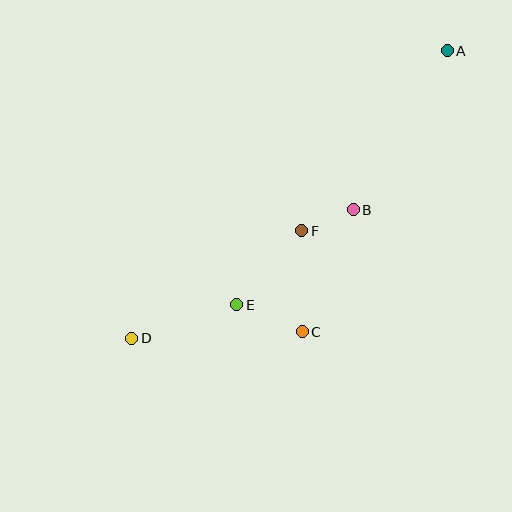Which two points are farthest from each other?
Points A and D are farthest from each other.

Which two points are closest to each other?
Points B and F are closest to each other.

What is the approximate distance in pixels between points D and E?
The distance between D and E is approximately 110 pixels.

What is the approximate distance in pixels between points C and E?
The distance between C and E is approximately 71 pixels.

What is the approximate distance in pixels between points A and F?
The distance between A and F is approximately 232 pixels.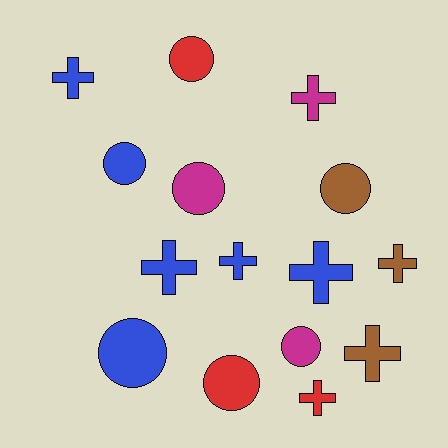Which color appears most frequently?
Blue, with 6 objects.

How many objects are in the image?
There are 15 objects.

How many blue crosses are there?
There are 4 blue crosses.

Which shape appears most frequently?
Cross, with 8 objects.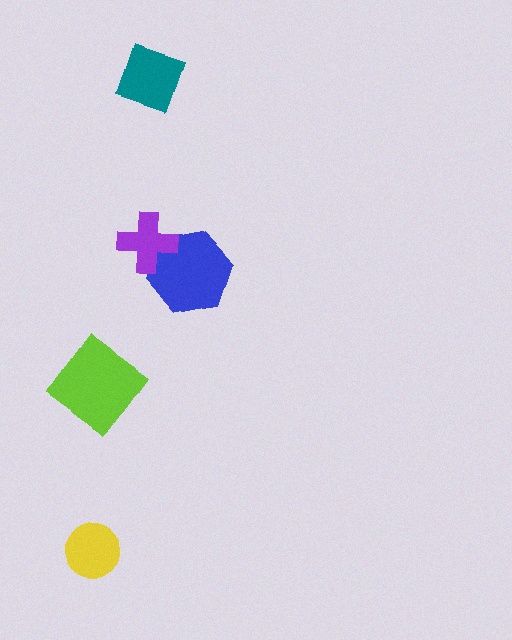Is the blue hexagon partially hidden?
Yes, it is partially covered by another shape.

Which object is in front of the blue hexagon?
The purple cross is in front of the blue hexagon.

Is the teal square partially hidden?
No, no other shape covers it.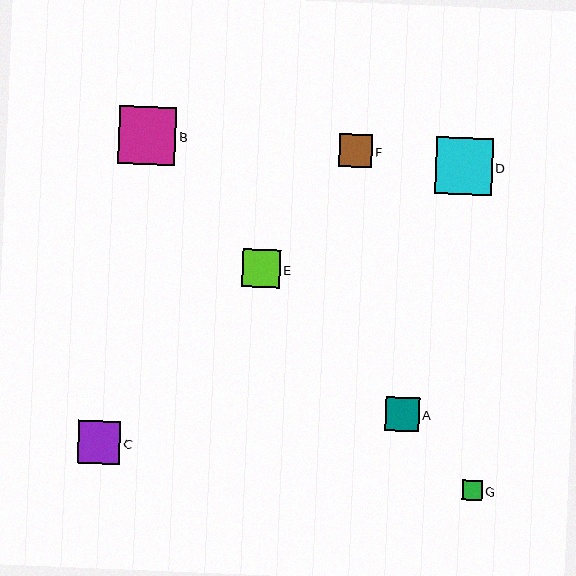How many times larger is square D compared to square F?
Square D is approximately 1.7 times the size of square F.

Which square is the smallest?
Square G is the smallest with a size of approximately 20 pixels.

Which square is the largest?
Square B is the largest with a size of approximately 58 pixels.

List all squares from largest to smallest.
From largest to smallest: B, D, C, E, A, F, G.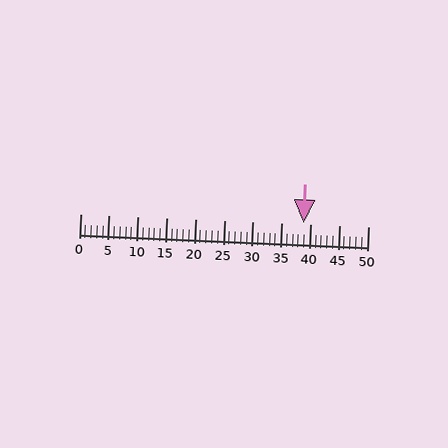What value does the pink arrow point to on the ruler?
The pink arrow points to approximately 39.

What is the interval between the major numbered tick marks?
The major tick marks are spaced 5 units apart.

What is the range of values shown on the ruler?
The ruler shows values from 0 to 50.